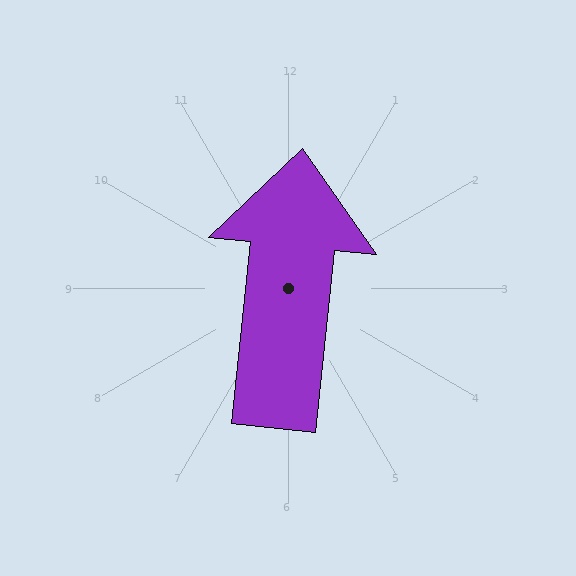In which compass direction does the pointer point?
North.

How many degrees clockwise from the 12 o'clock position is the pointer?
Approximately 6 degrees.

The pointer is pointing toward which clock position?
Roughly 12 o'clock.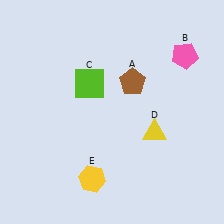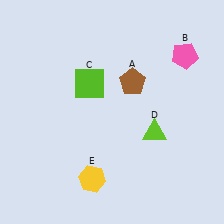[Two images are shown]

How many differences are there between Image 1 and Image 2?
There is 1 difference between the two images.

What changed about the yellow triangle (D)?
In Image 1, D is yellow. In Image 2, it changed to lime.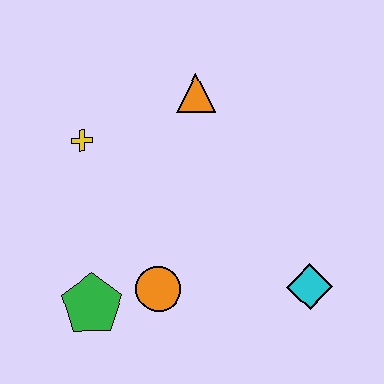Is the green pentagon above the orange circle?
No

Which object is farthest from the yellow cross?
The cyan diamond is farthest from the yellow cross.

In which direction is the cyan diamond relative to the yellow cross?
The cyan diamond is to the right of the yellow cross.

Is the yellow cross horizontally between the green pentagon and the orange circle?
No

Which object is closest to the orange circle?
The green pentagon is closest to the orange circle.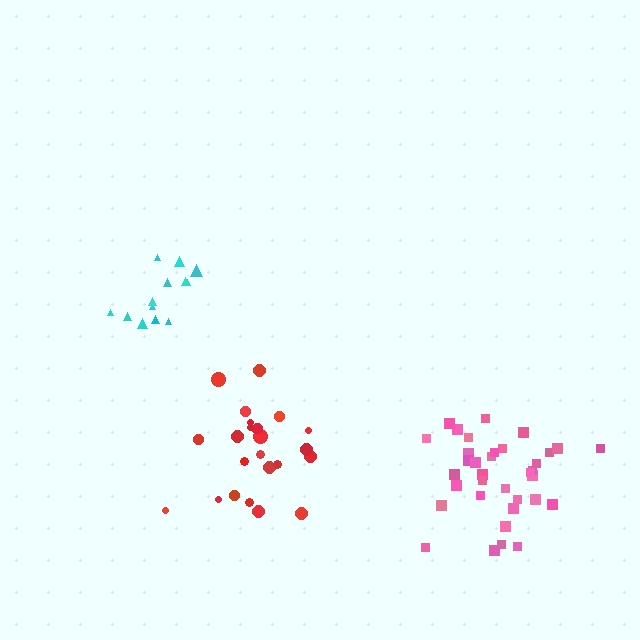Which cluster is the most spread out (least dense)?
Pink.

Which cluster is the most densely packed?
Red.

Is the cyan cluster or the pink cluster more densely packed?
Cyan.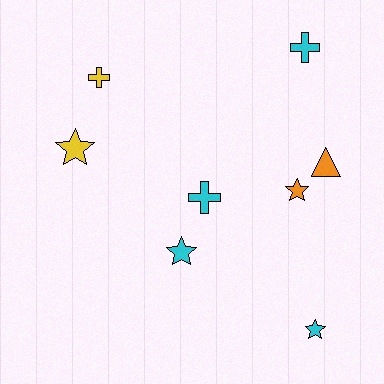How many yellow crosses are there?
There is 1 yellow cross.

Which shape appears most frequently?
Star, with 4 objects.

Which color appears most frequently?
Cyan, with 4 objects.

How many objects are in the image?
There are 8 objects.